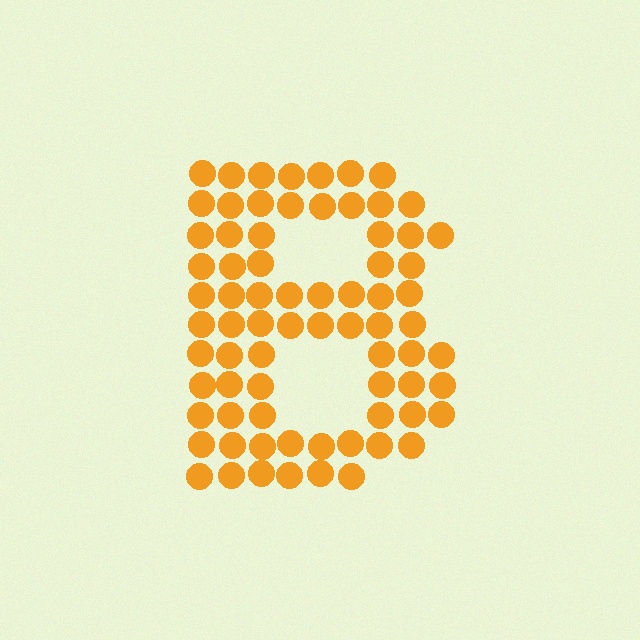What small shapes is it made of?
It is made of small circles.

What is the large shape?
The large shape is the letter B.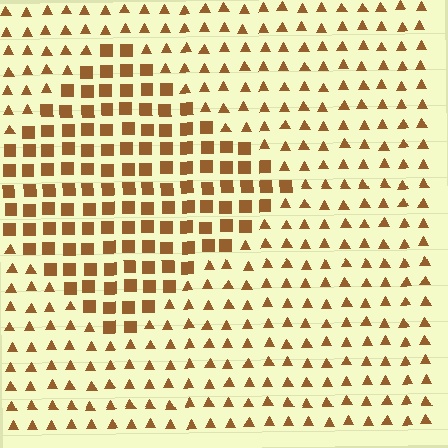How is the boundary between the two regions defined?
The boundary is defined by a change in element shape: squares inside vs. triangles outside. All elements share the same color and spacing.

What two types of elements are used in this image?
The image uses squares inside the diamond region and triangles outside it.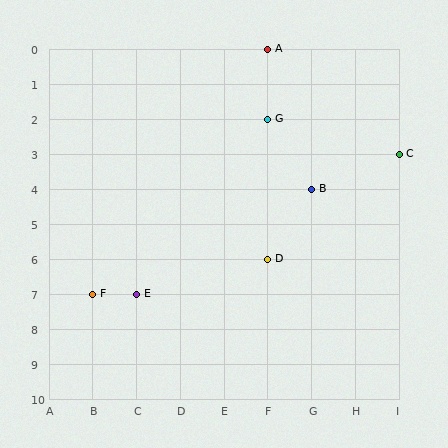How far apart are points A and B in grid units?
Points A and B are 1 column and 4 rows apart (about 4.1 grid units diagonally).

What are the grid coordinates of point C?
Point C is at grid coordinates (I, 3).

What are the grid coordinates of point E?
Point E is at grid coordinates (C, 7).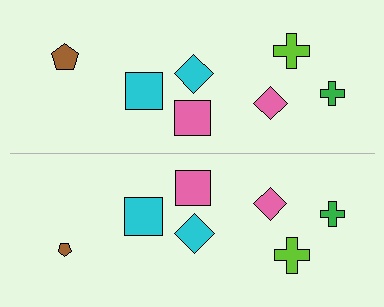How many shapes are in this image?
There are 14 shapes in this image.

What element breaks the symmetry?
The brown pentagon on the bottom side has a different size than its mirror counterpart.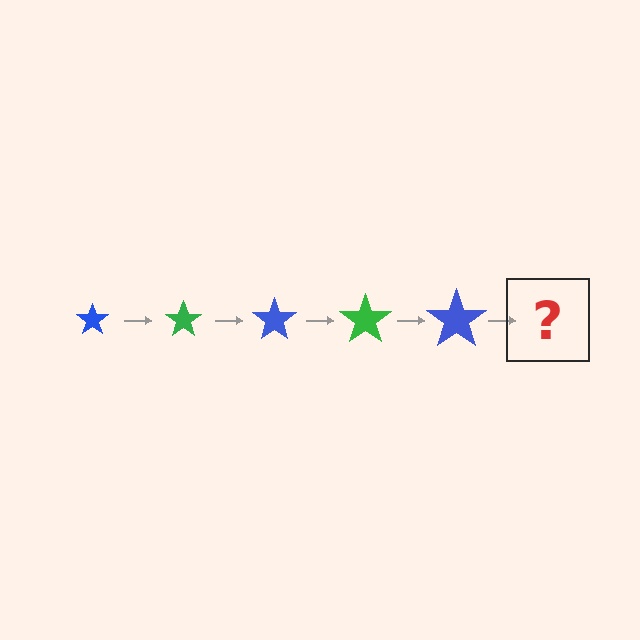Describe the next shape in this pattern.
It should be a green star, larger than the previous one.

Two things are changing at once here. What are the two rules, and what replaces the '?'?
The two rules are that the star grows larger each step and the color cycles through blue and green. The '?' should be a green star, larger than the previous one.